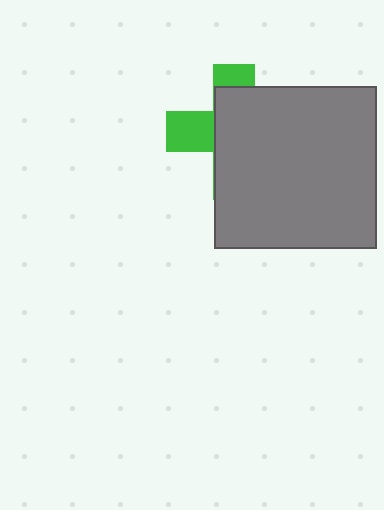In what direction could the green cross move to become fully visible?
The green cross could move left. That would shift it out from behind the gray square entirely.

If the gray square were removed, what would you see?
You would see the complete green cross.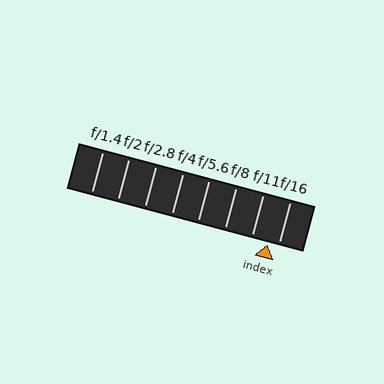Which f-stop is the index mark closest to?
The index mark is closest to f/16.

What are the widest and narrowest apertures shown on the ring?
The widest aperture shown is f/1.4 and the narrowest is f/16.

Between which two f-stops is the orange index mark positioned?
The index mark is between f/11 and f/16.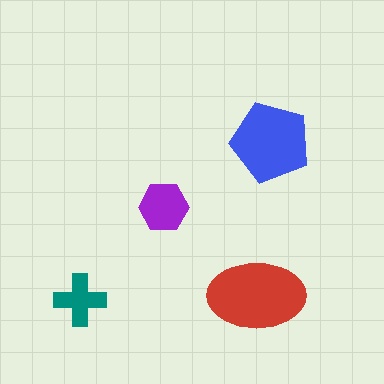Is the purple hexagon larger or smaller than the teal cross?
Larger.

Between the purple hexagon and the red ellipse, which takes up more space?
The red ellipse.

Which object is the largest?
The red ellipse.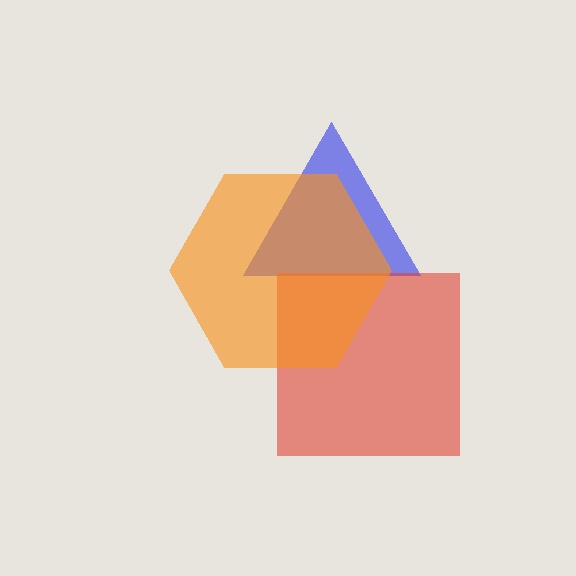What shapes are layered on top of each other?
The layered shapes are: a blue triangle, a red square, an orange hexagon.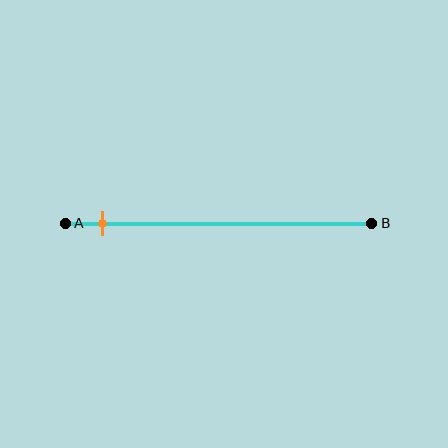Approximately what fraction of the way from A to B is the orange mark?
The orange mark is approximately 10% of the way from A to B.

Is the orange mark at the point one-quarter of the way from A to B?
No, the mark is at about 10% from A, not at the 25% one-quarter point.